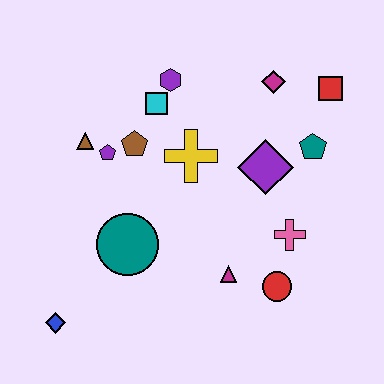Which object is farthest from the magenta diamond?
The blue diamond is farthest from the magenta diamond.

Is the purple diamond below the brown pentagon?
Yes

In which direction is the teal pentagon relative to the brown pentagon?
The teal pentagon is to the right of the brown pentagon.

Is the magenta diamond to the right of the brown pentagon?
Yes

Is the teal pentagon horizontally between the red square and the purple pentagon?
Yes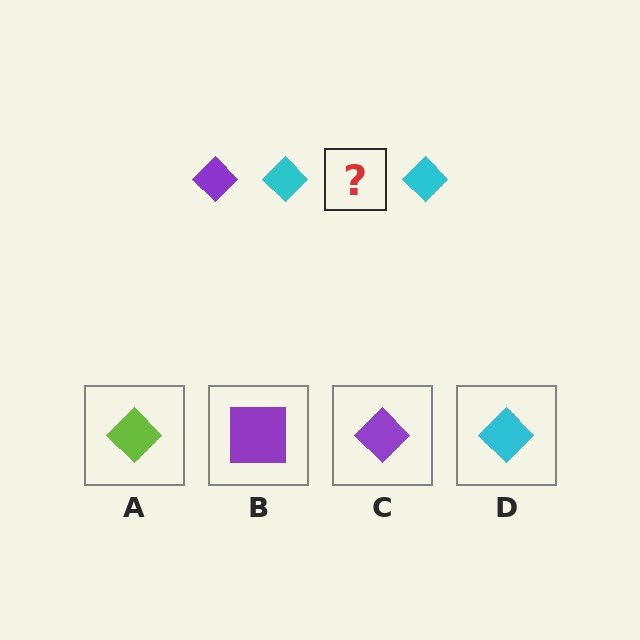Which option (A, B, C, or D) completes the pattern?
C.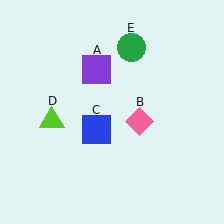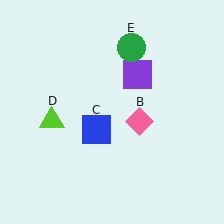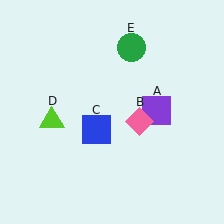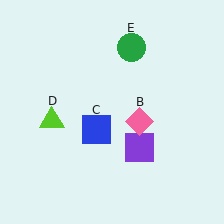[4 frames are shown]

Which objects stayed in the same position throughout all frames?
Pink diamond (object B) and blue square (object C) and lime triangle (object D) and green circle (object E) remained stationary.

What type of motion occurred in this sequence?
The purple square (object A) rotated clockwise around the center of the scene.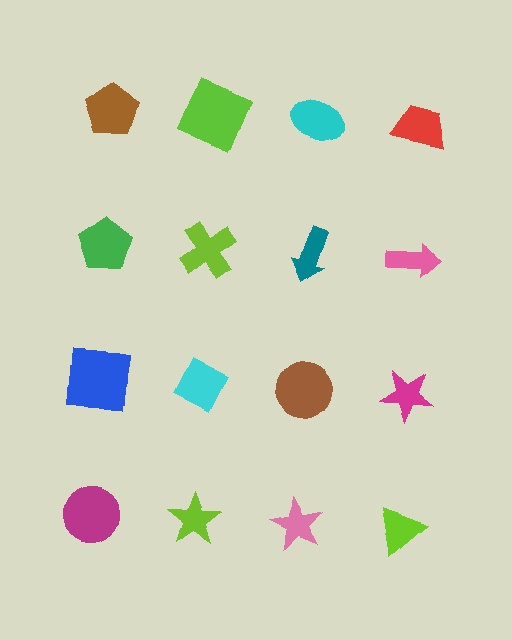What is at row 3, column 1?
A blue square.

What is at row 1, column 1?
A brown pentagon.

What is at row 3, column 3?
A brown circle.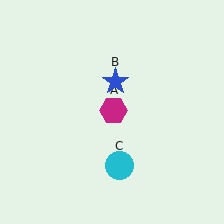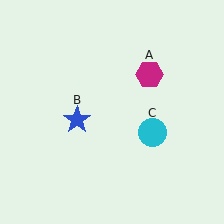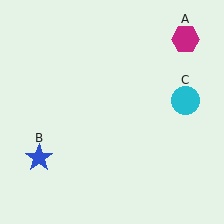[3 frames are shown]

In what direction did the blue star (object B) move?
The blue star (object B) moved down and to the left.